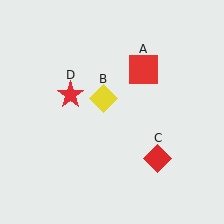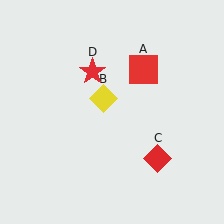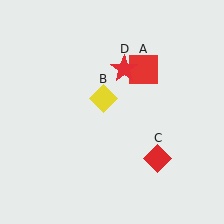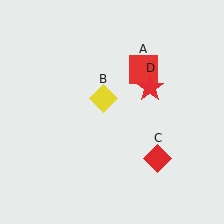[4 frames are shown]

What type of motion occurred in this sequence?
The red star (object D) rotated clockwise around the center of the scene.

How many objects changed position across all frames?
1 object changed position: red star (object D).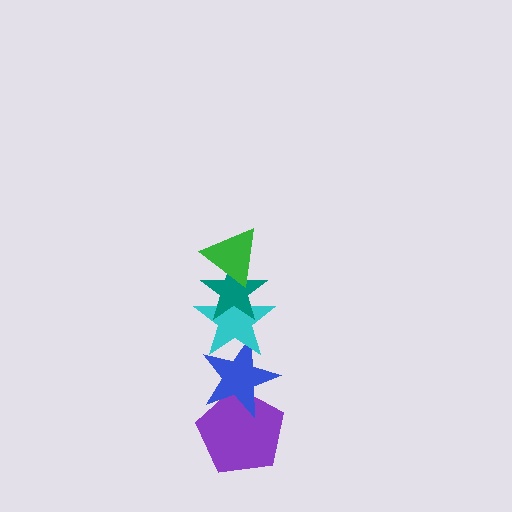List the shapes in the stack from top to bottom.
From top to bottom: the green triangle, the teal star, the cyan star, the blue star, the purple pentagon.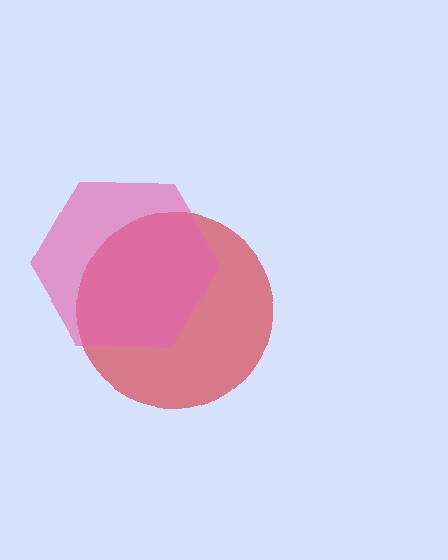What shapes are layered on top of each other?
The layered shapes are: a red circle, a pink hexagon.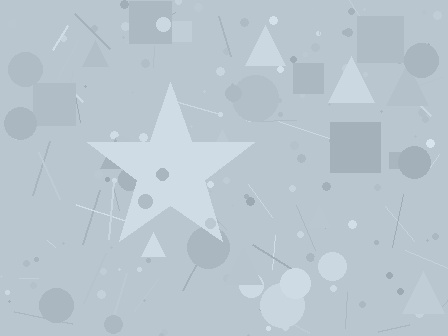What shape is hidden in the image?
A star is hidden in the image.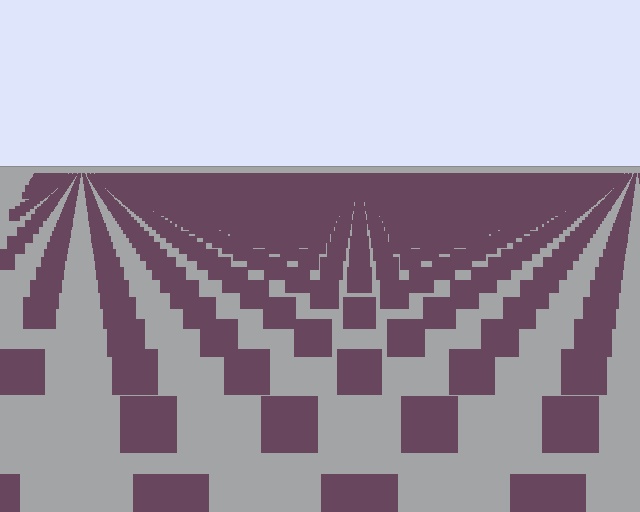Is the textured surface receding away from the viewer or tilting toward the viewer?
The surface is receding away from the viewer. Texture elements get smaller and denser toward the top.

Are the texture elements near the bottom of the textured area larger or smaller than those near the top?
Larger. Near the bottom, elements are closer to the viewer and appear at a bigger on-screen size.